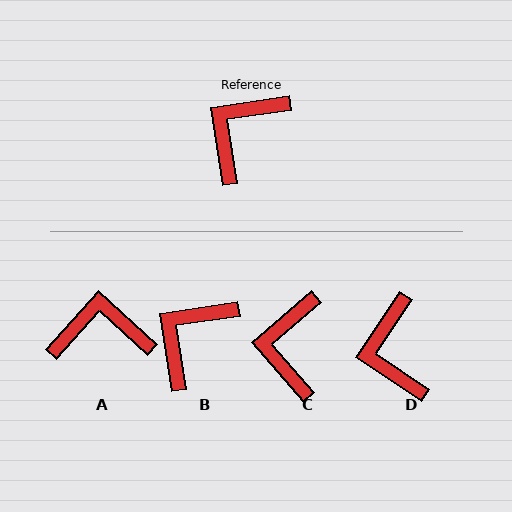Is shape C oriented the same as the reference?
No, it is off by about 32 degrees.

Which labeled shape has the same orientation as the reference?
B.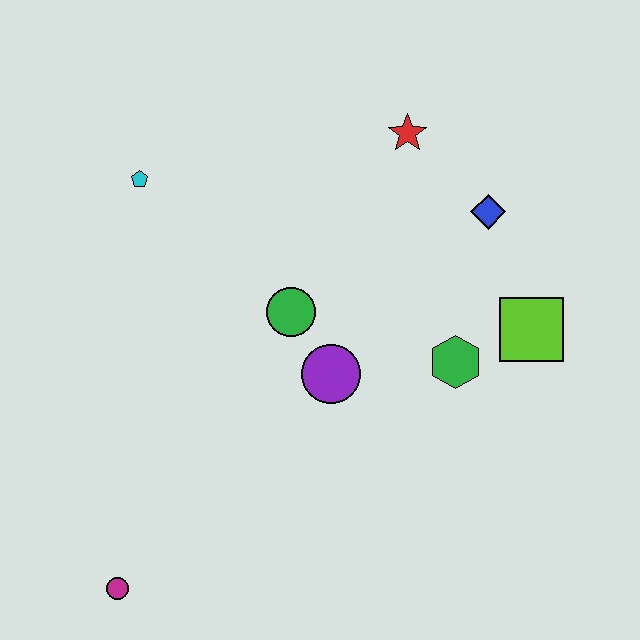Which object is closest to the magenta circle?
The purple circle is closest to the magenta circle.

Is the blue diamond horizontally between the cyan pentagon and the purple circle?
No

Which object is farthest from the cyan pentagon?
The lime square is farthest from the cyan pentagon.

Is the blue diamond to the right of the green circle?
Yes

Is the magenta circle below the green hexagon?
Yes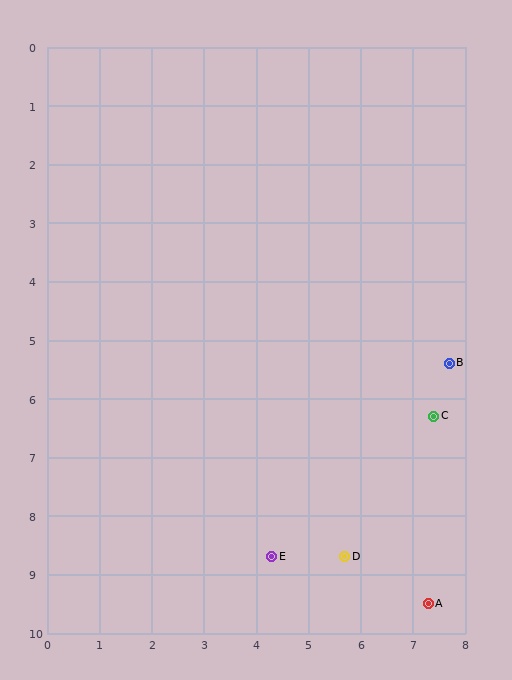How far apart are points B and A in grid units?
Points B and A are about 4.1 grid units apart.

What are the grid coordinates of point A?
Point A is at approximately (7.3, 9.5).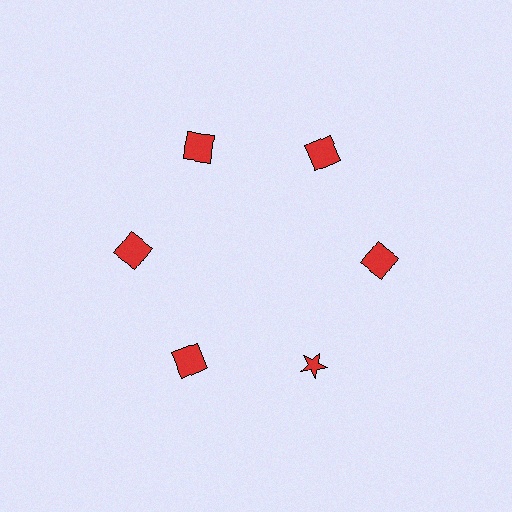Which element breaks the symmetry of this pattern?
The red star at roughly the 5 o'clock position breaks the symmetry. All other shapes are red squares.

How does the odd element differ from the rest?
It has a different shape: star instead of square.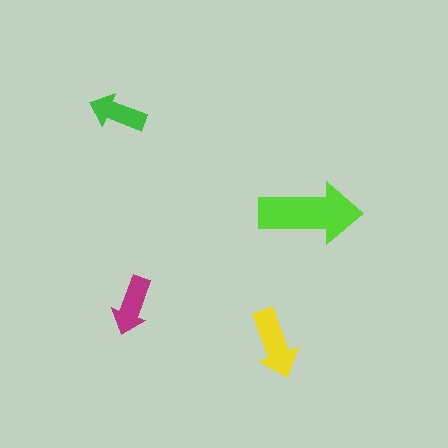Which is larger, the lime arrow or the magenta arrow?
The lime one.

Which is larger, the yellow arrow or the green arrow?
The yellow one.